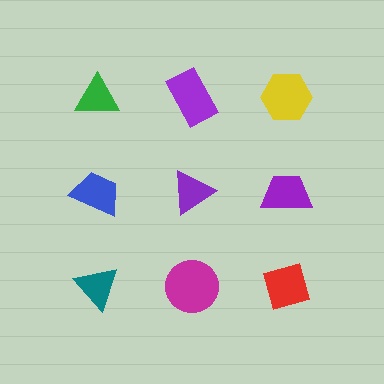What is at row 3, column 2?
A magenta circle.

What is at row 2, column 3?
A purple trapezoid.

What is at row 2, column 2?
A purple triangle.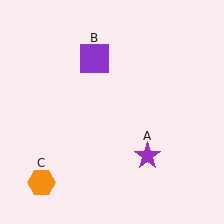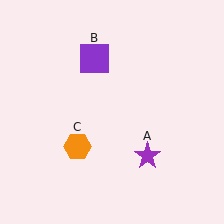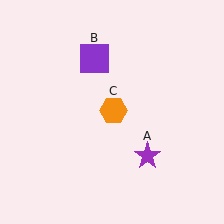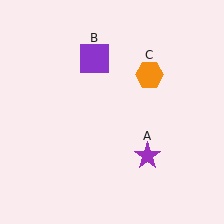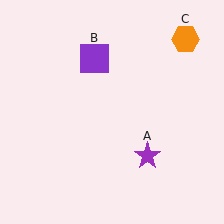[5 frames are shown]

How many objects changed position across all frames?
1 object changed position: orange hexagon (object C).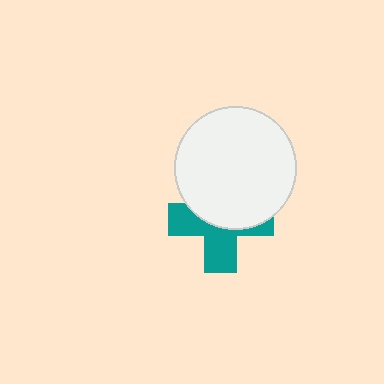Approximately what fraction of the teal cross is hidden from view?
Roughly 51% of the teal cross is hidden behind the white circle.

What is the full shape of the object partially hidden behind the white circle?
The partially hidden object is a teal cross.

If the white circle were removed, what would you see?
You would see the complete teal cross.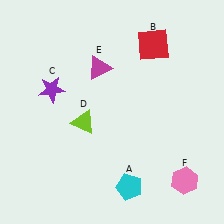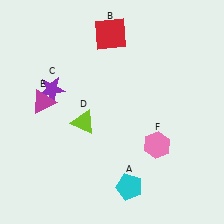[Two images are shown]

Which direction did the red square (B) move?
The red square (B) moved left.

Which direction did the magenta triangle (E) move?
The magenta triangle (E) moved left.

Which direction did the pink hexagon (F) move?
The pink hexagon (F) moved up.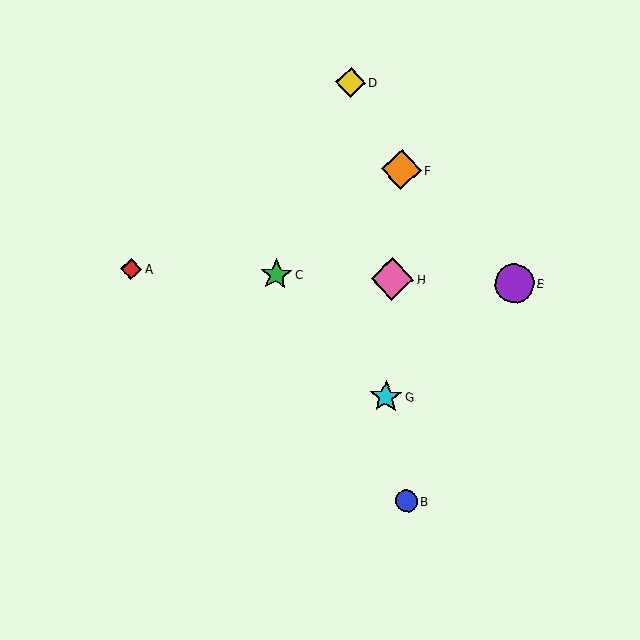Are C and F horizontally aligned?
No, C is at y≈274 and F is at y≈170.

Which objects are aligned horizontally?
Objects A, C, E, H are aligned horizontally.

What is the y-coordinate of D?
Object D is at y≈82.